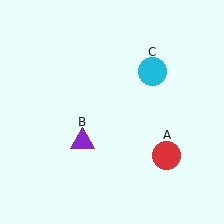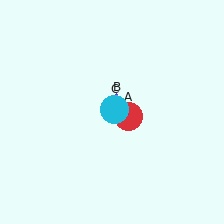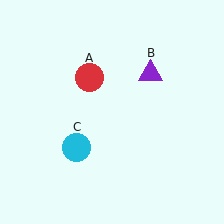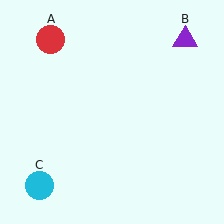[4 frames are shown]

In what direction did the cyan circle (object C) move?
The cyan circle (object C) moved down and to the left.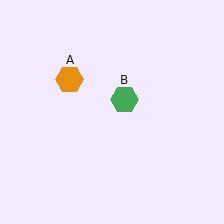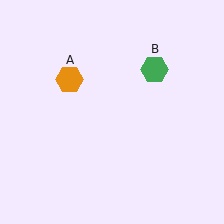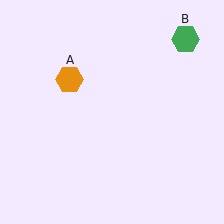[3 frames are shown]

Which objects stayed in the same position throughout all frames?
Orange hexagon (object A) remained stationary.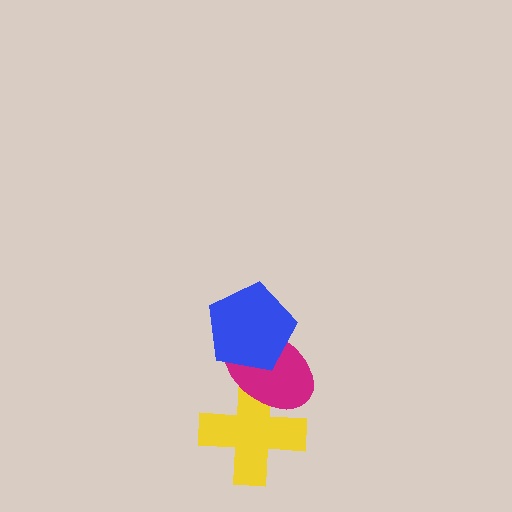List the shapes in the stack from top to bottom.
From top to bottom: the blue pentagon, the magenta ellipse, the yellow cross.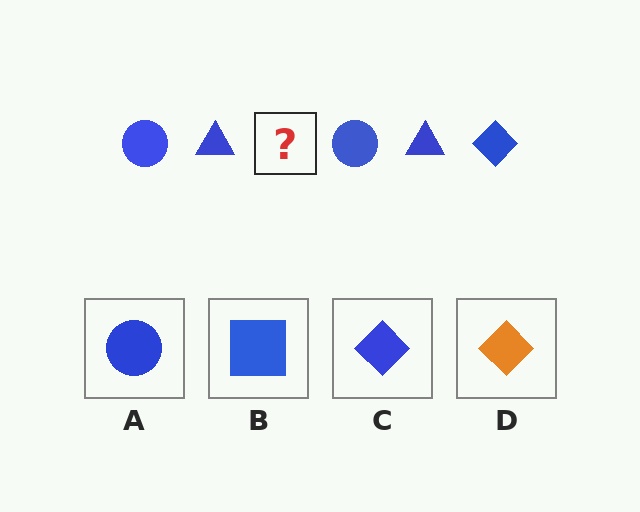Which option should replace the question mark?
Option C.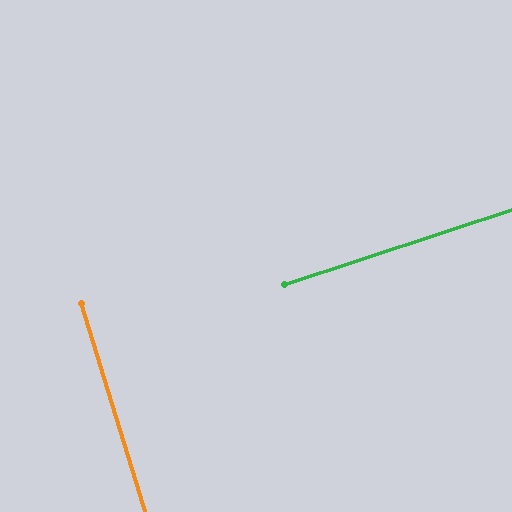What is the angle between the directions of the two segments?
Approximately 89 degrees.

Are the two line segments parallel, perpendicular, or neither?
Perpendicular — they meet at approximately 89°.